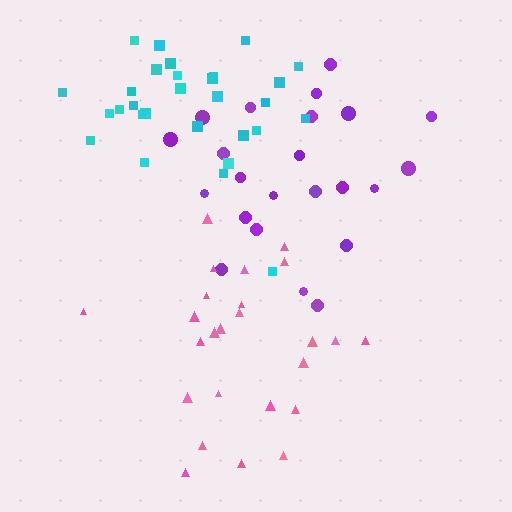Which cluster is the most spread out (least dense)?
Purple.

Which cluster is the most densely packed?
Cyan.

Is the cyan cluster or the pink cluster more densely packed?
Cyan.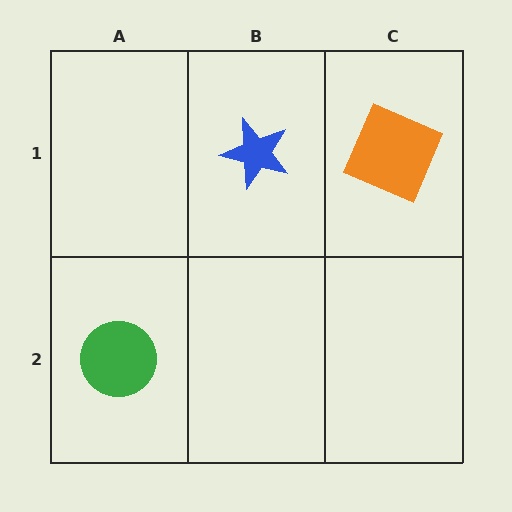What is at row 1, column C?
An orange square.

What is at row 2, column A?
A green circle.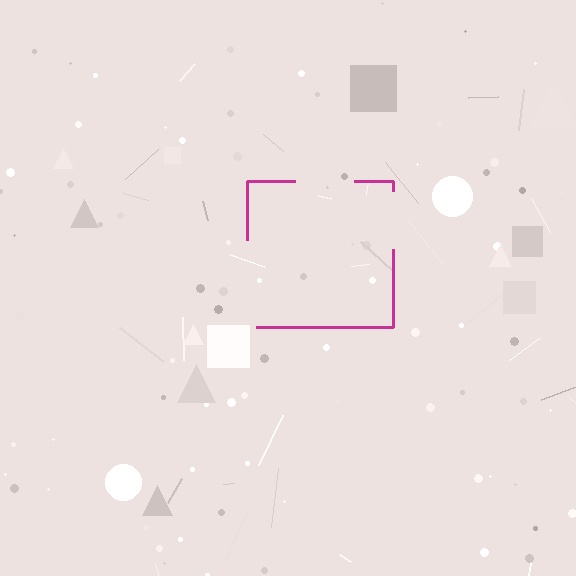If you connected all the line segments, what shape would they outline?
They would outline a square.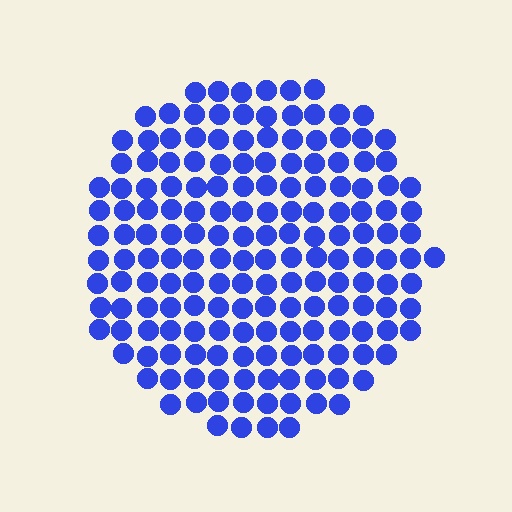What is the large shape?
The large shape is a circle.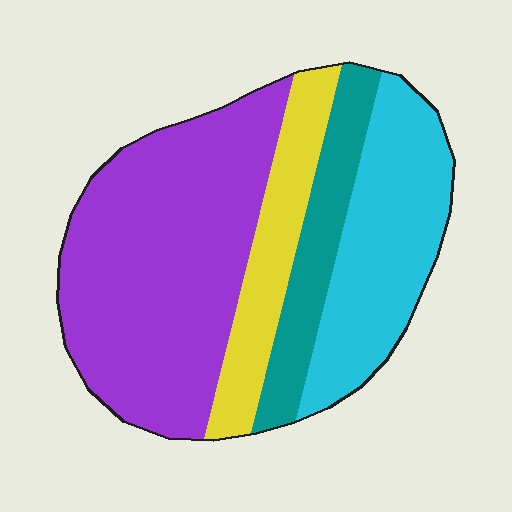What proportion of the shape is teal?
Teal covers roughly 15% of the shape.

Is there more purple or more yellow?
Purple.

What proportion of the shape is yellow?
Yellow takes up about one sixth (1/6) of the shape.